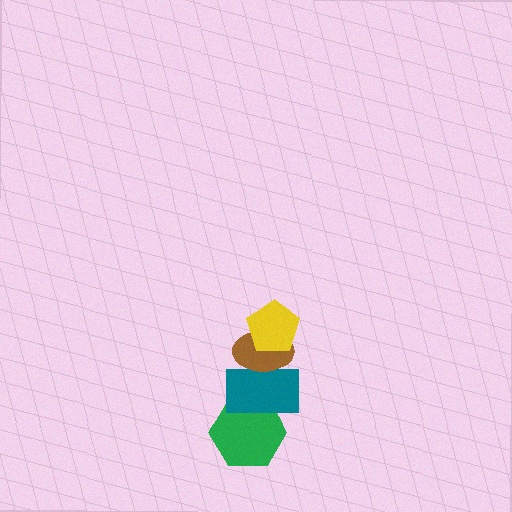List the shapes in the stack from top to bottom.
From top to bottom: the yellow pentagon, the brown ellipse, the teal rectangle, the green hexagon.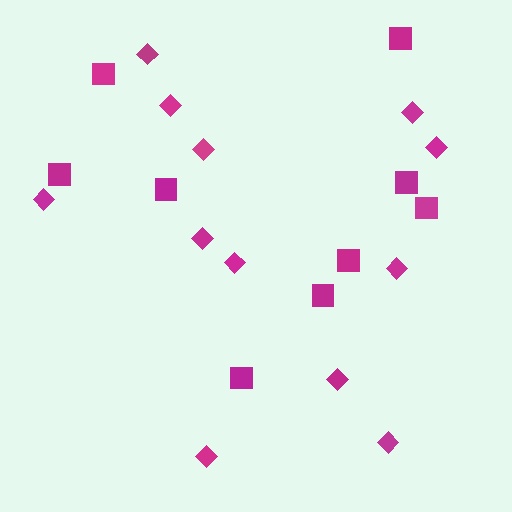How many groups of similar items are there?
There are 2 groups: one group of diamonds (12) and one group of squares (9).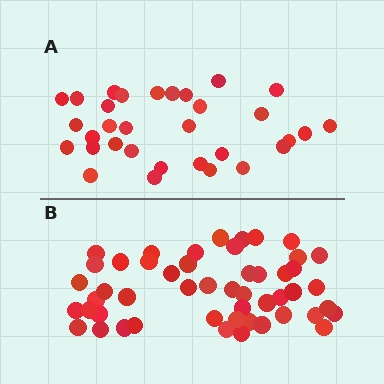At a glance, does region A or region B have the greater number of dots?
Region B (the bottom region) has more dots.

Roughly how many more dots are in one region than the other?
Region B has approximately 20 more dots than region A.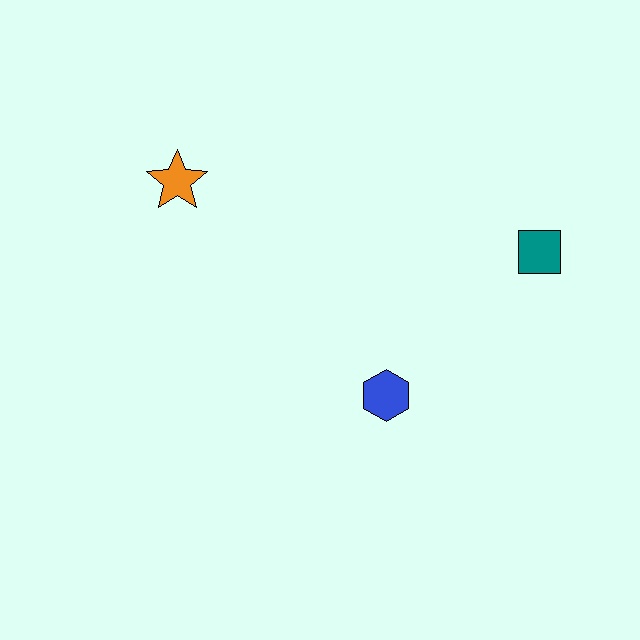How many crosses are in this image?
There are no crosses.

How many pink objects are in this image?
There are no pink objects.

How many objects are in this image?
There are 3 objects.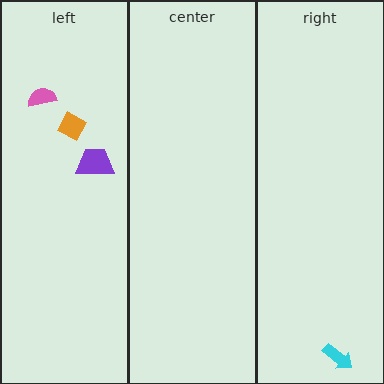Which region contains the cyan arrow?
The right region.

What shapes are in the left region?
The pink semicircle, the purple trapezoid, the orange diamond.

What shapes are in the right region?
The cyan arrow.